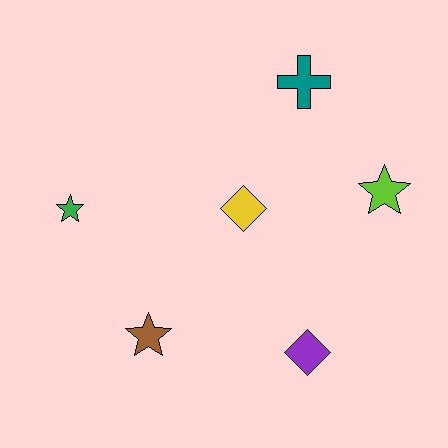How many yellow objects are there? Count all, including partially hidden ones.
There is 1 yellow object.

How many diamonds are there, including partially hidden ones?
There are 2 diamonds.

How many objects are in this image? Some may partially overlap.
There are 6 objects.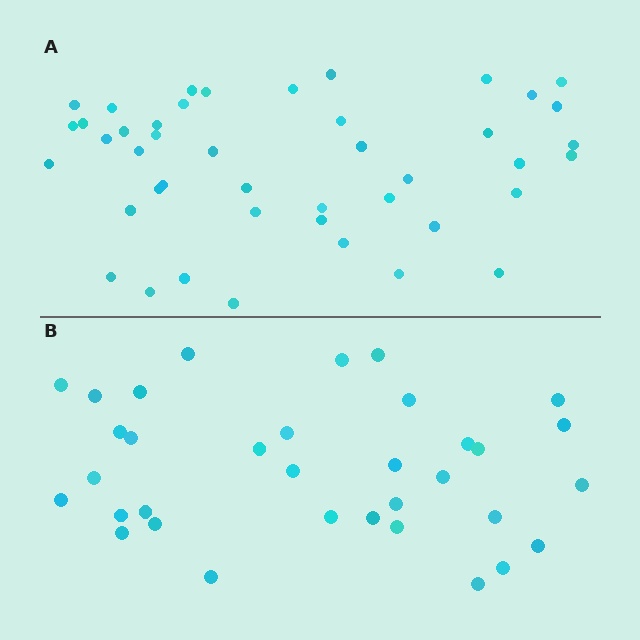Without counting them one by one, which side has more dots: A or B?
Region A (the top region) has more dots.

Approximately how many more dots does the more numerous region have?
Region A has roughly 10 or so more dots than region B.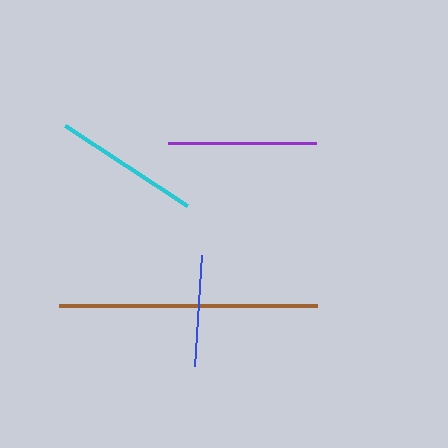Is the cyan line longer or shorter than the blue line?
The cyan line is longer than the blue line.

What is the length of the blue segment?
The blue segment is approximately 111 pixels long.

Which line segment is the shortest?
The blue line is the shortest at approximately 111 pixels.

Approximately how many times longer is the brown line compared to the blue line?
The brown line is approximately 2.3 times the length of the blue line.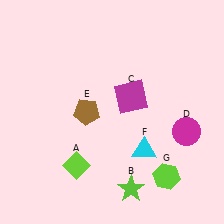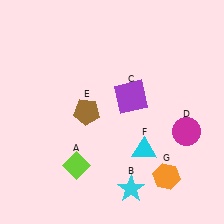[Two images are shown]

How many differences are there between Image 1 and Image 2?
There are 3 differences between the two images.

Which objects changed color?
B changed from lime to cyan. C changed from magenta to purple. G changed from lime to orange.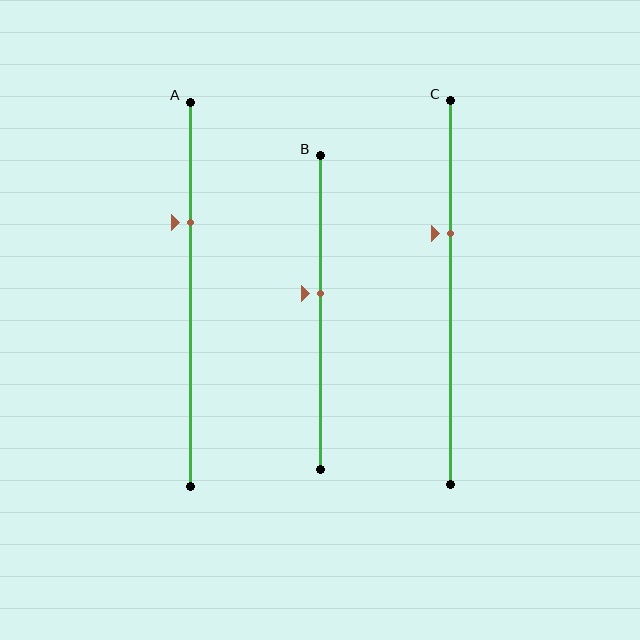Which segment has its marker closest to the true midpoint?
Segment B has its marker closest to the true midpoint.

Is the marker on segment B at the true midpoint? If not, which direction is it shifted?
No, the marker on segment B is shifted upward by about 6% of the segment length.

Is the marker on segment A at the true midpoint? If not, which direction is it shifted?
No, the marker on segment A is shifted upward by about 19% of the segment length.